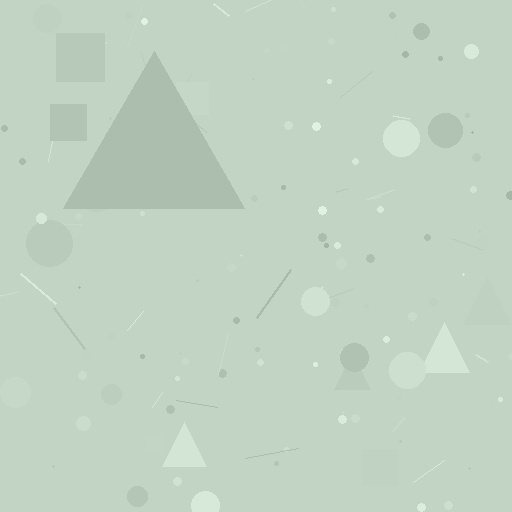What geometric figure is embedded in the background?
A triangle is embedded in the background.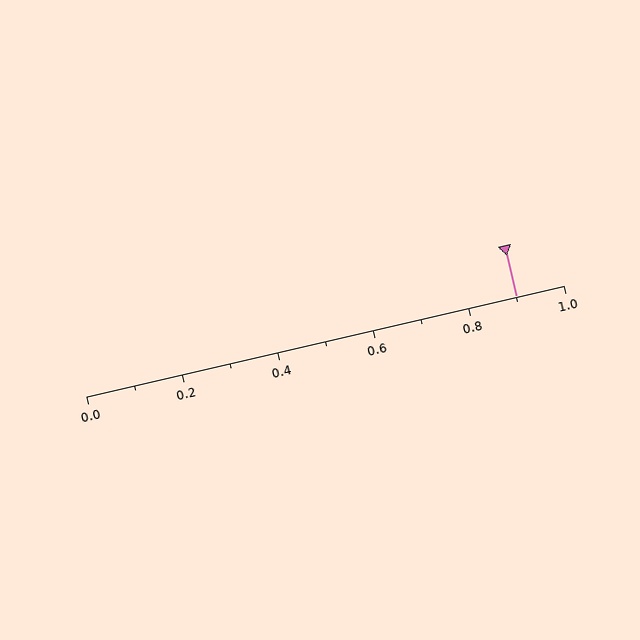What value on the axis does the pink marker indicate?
The marker indicates approximately 0.9.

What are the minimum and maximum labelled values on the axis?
The axis runs from 0.0 to 1.0.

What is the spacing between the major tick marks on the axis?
The major ticks are spaced 0.2 apart.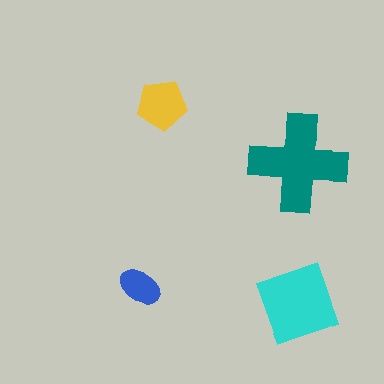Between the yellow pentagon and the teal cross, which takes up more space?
The teal cross.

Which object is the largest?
The teal cross.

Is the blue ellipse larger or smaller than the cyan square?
Smaller.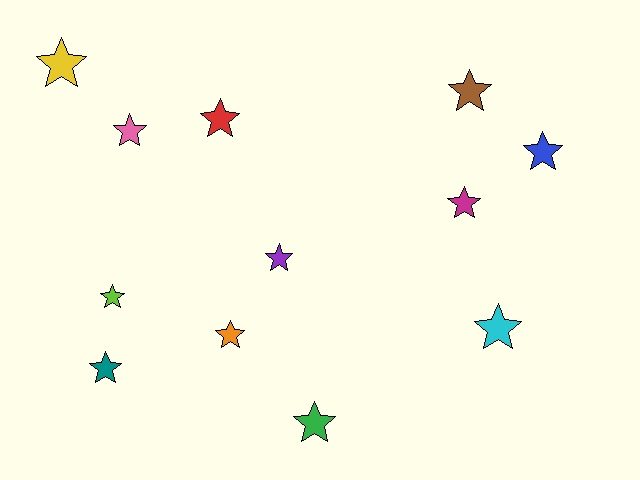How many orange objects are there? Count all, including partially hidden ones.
There is 1 orange object.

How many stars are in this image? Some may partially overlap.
There are 12 stars.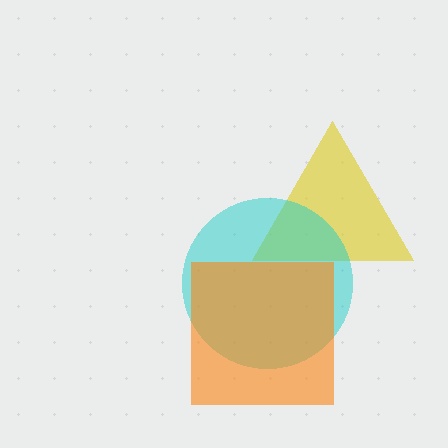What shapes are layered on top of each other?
The layered shapes are: a yellow triangle, a cyan circle, an orange square.